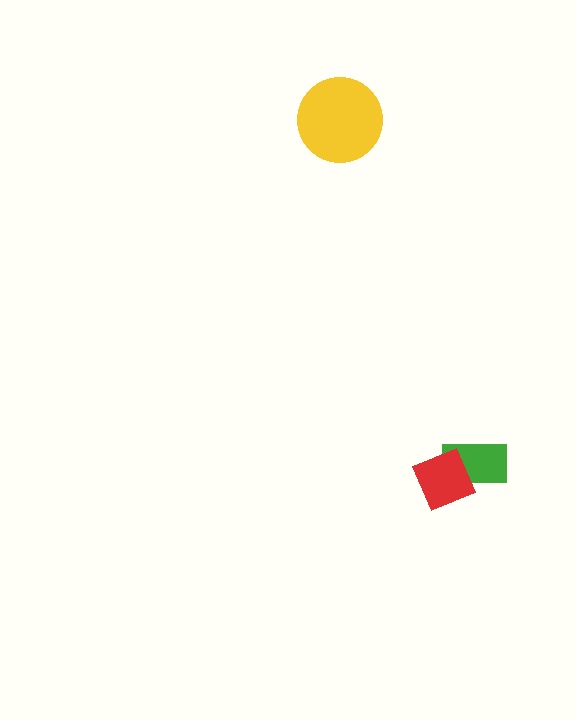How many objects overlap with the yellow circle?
0 objects overlap with the yellow circle.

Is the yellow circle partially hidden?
No, no other shape covers it.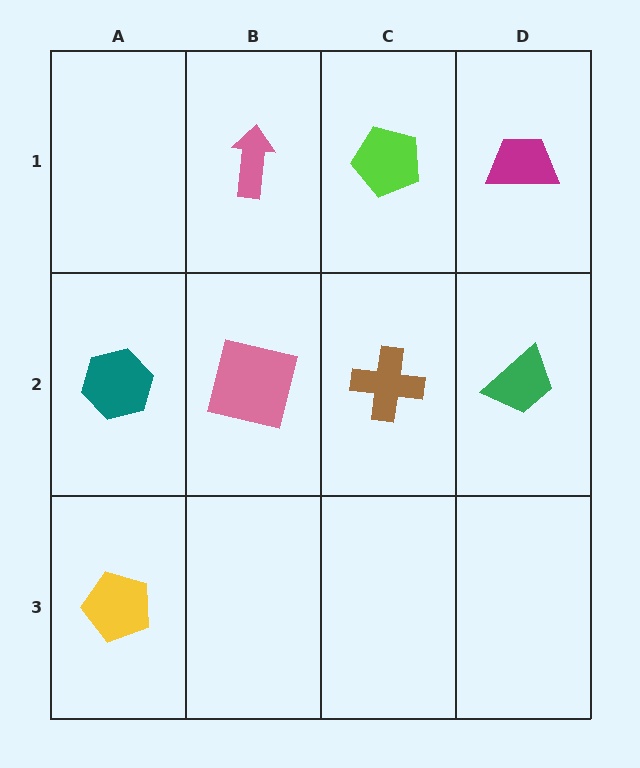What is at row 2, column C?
A brown cross.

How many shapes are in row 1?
3 shapes.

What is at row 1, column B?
A pink arrow.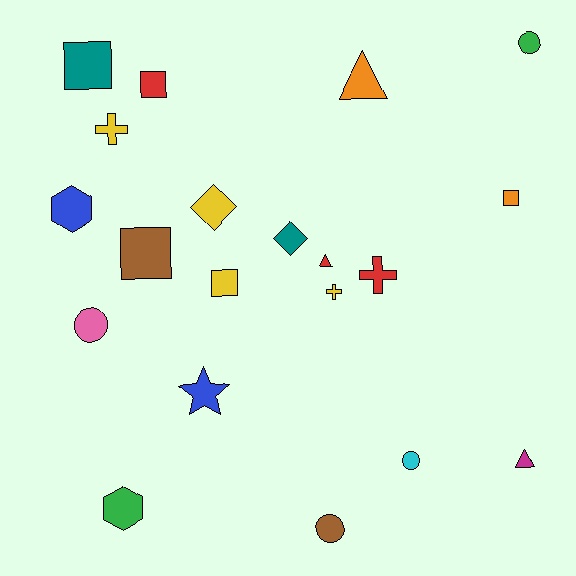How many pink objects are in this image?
There is 1 pink object.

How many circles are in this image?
There are 4 circles.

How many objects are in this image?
There are 20 objects.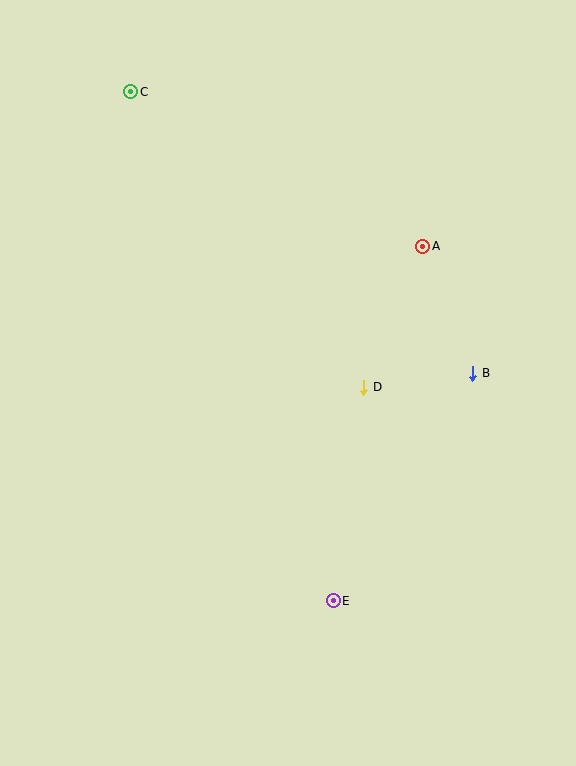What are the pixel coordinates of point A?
Point A is at (423, 246).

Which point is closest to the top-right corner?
Point A is closest to the top-right corner.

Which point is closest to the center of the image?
Point D at (364, 387) is closest to the center.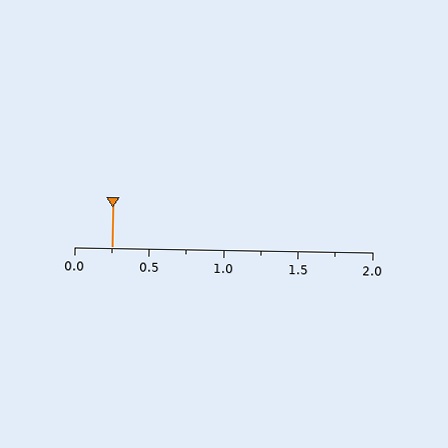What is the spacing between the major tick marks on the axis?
The major ticks are spaced 0.5 apart.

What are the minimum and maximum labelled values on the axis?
The axis runs from 0.0 to 2.0.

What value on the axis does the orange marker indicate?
The marker indicates approximately 0.25.